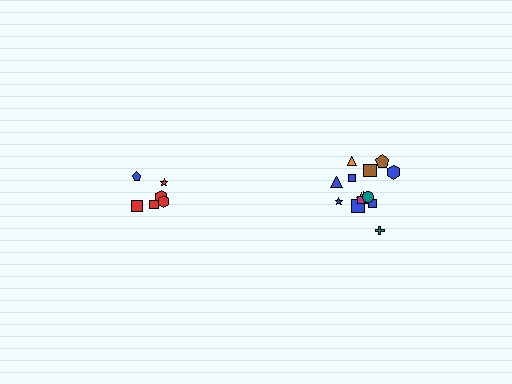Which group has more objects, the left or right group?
The right group.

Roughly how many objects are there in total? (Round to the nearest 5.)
Roughly 20 objects in total.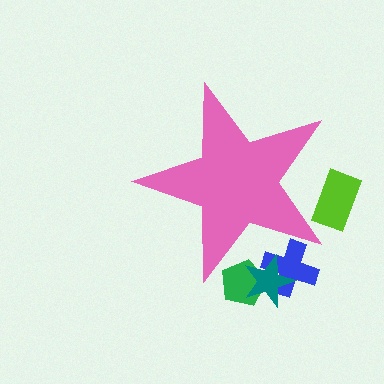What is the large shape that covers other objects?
A pink star.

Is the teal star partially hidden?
Yes, the teal star is partially hidden behind the pink star.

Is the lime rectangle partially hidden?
Yes, the lime rectangle is partially hidden behind the pink star.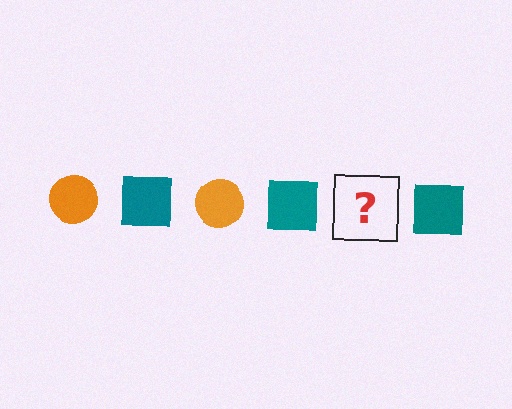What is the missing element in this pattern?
The missing element is an orange circle.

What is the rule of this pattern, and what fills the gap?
The rule is that the pattern alternates between orange circle and teal square. The gap should be filled with an orange circle.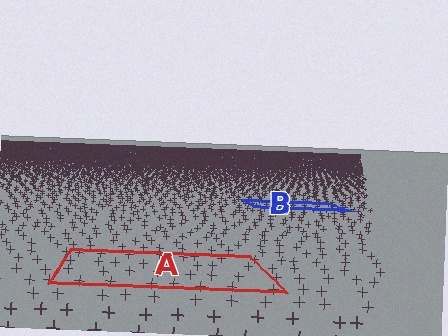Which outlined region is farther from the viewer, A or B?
Region B is farther from the viewer — the texture elements inside it appear smaller and more densely packed.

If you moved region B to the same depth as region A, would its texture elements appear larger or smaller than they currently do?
They would appear larger. At a closer depth, the same texture elements are projected at a bigger on-screen size.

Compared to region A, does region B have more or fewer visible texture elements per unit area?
Region B has more texture elements per unit area — they are packed more densely because it is farther away.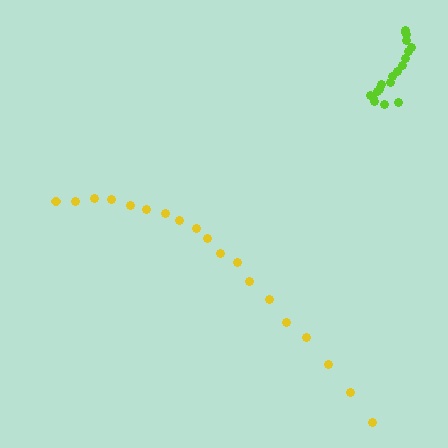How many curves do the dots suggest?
There are 2 distinct paths.